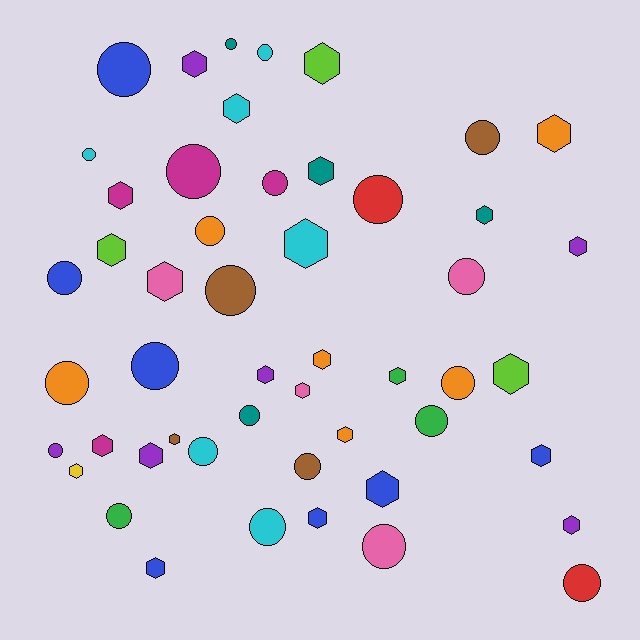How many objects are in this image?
There are 50 objects.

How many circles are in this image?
There are 24 circles.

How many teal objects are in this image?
There are 4 teal objects.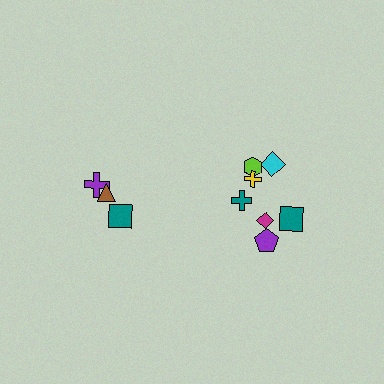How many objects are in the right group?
There are 7 objects.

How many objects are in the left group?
There are 3 objects.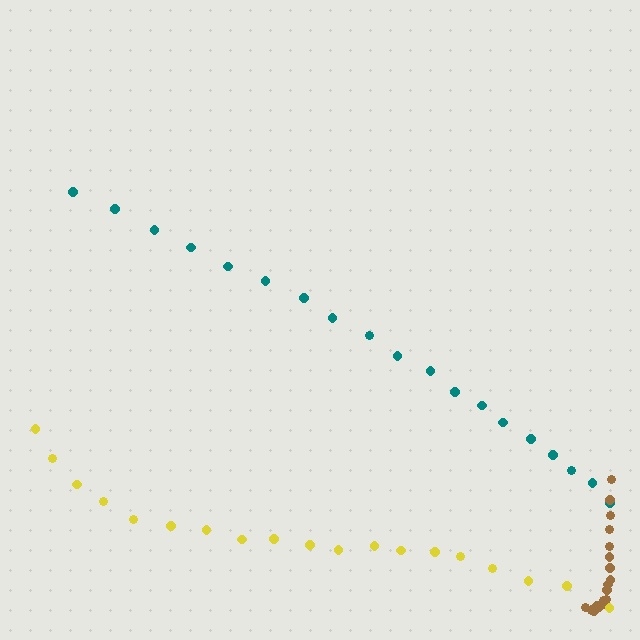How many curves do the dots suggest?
There are 3 distinct paths.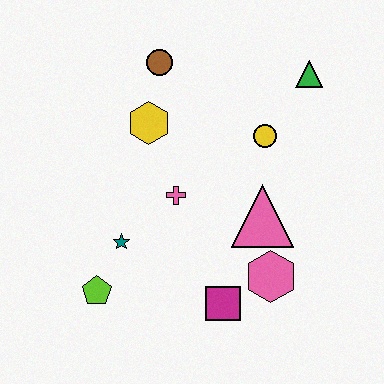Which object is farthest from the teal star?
The green triangle is farthest from the teal star.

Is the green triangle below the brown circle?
Yes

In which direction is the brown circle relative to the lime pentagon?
The brown circle is above the lime pentagon.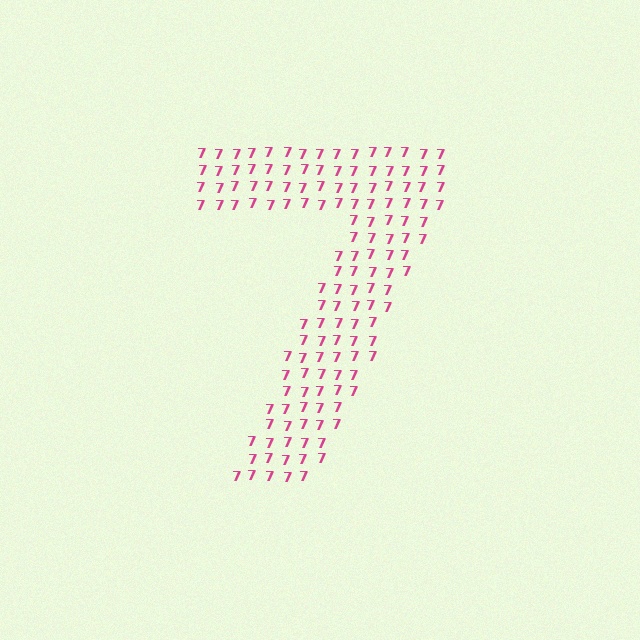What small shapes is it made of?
It is made of small digit 7's.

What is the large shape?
The large shape is the digit 7.